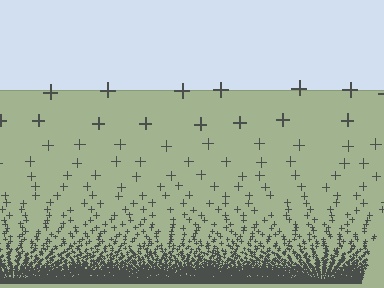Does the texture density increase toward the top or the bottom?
Density increases toward the bottom.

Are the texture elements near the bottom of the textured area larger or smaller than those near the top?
Smaller. The gradient is inverted — elements near the bottom are smaller and denser.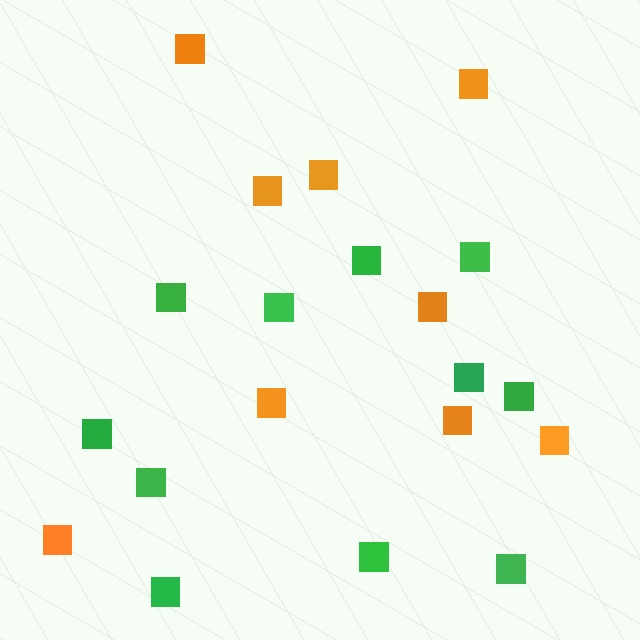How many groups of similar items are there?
There are 2 groups: one group of orange squares (9) and one group of green squares (11).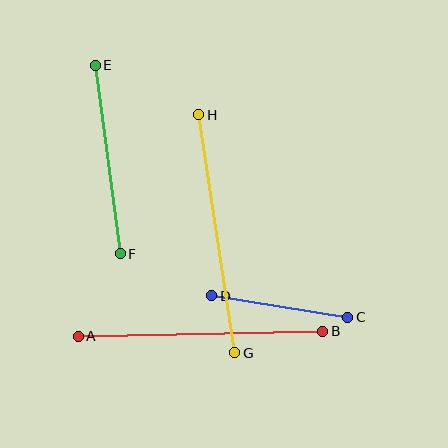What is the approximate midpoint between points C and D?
The midpoint is at approximately (280, 306) pixels.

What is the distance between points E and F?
The distance is approximately 191 pixels.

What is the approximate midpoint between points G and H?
The midpoint is at approximately (217, 234) pixels.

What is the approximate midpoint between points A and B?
The midpoint is at approximately (201, 334) pixels.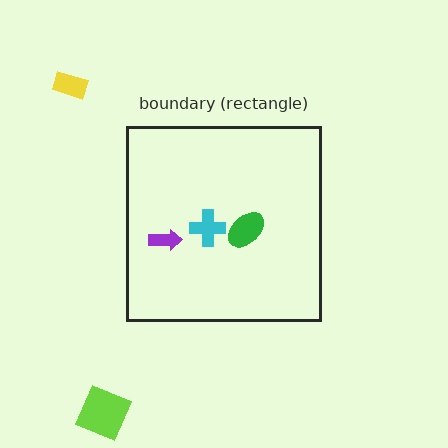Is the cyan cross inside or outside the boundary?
Inside.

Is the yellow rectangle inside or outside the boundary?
Outside.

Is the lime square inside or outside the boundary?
Outside.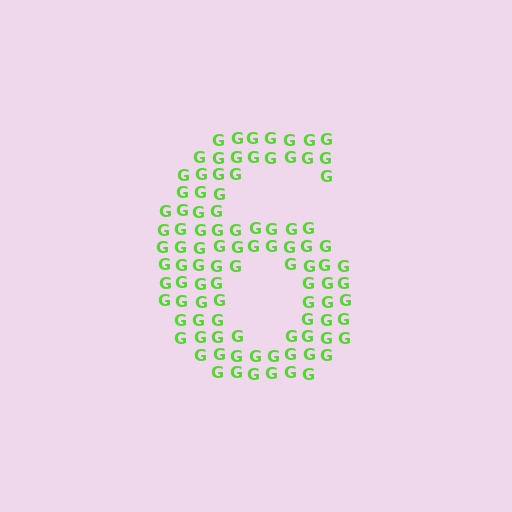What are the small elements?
The small elements are letter G's.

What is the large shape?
The large shape is the digit 6.